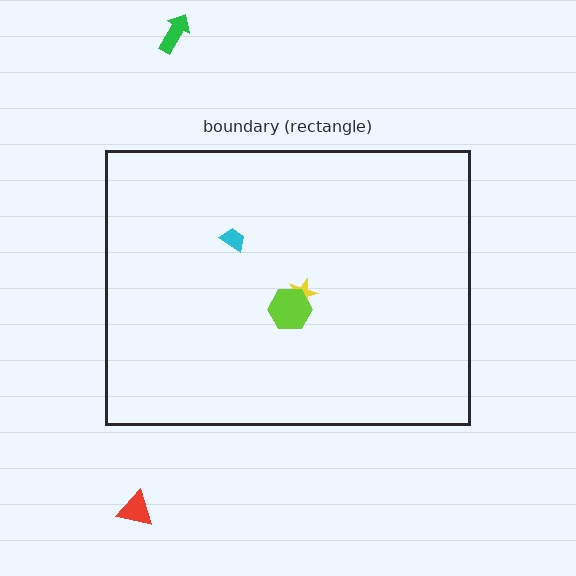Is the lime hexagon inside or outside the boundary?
Inside.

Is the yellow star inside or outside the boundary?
Inside.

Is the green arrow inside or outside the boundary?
Outside.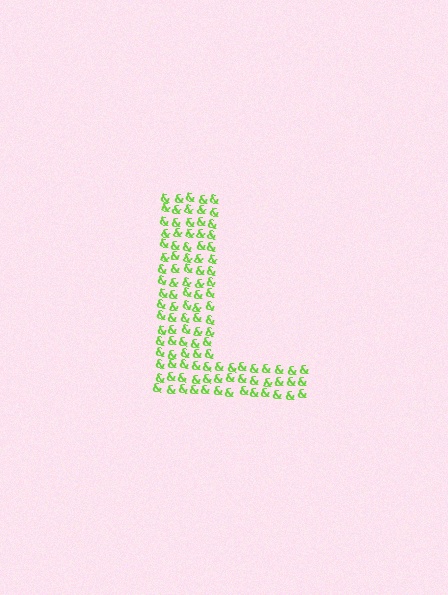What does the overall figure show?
The overall figure shows the letter L.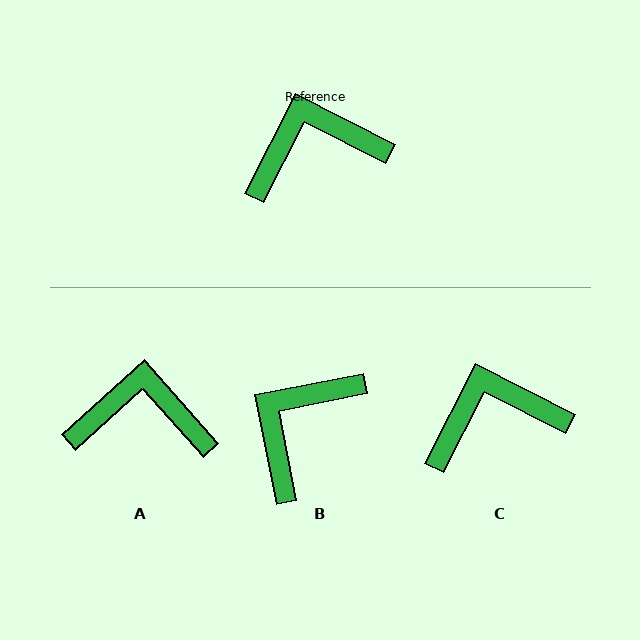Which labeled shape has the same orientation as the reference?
C.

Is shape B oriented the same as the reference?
No, it is off by about 38 degrees.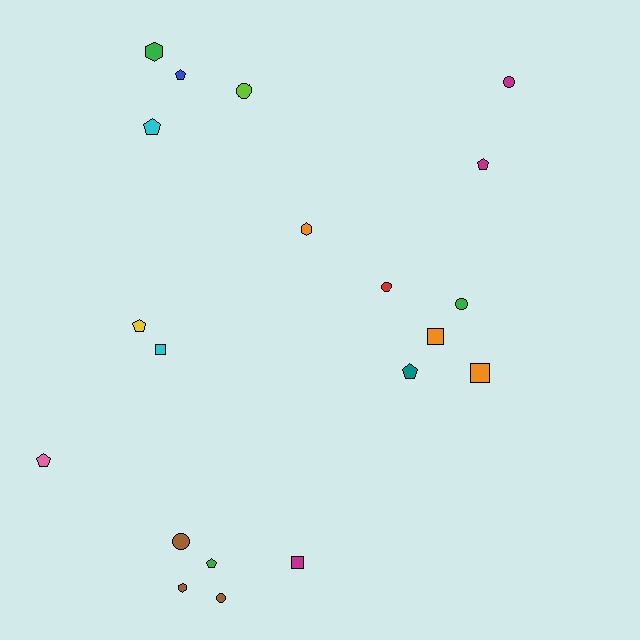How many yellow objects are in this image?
There is 1 yellow object.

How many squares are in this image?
There are 4 squares.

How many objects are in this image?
There are 20 objects.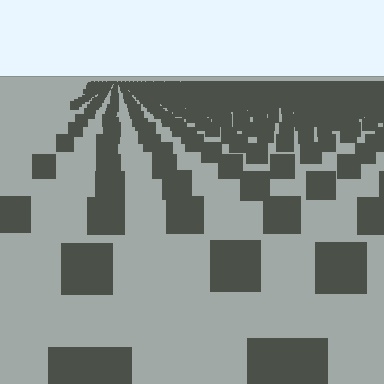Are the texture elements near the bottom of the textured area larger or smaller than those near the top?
Larger. Near the bottom, elements are closer to the viewer and appear at a bigger on-screen size.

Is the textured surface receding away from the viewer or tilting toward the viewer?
The surface is receding away from the viewer. Texture elements get smaller and denser toward the top.